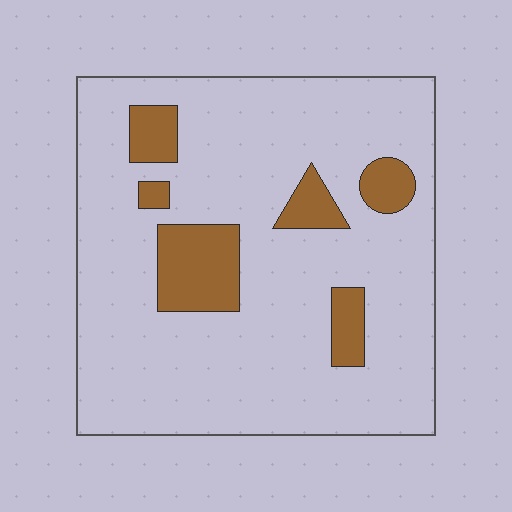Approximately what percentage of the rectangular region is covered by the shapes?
Approximately 15%.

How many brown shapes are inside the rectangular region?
6.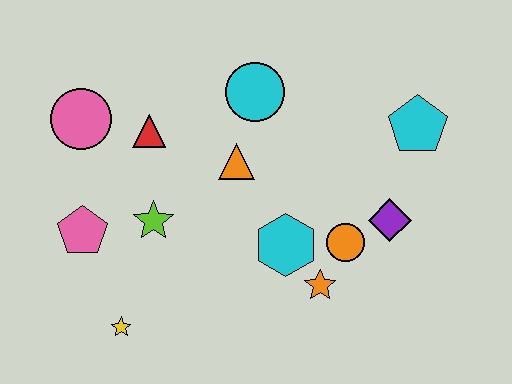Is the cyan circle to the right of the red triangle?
Yes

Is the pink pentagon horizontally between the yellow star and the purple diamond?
No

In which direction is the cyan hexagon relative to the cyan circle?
The cyan hexagon is below the cyan circle.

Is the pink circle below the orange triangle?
No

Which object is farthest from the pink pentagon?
The cyan pentagon is farthest from the pink pentagon.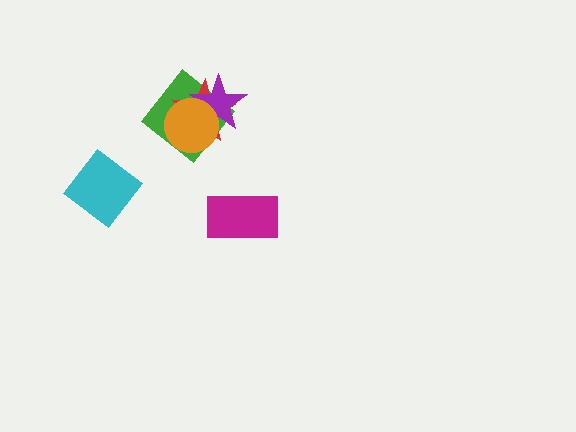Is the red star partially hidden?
Yes, it is partially covered by another shape.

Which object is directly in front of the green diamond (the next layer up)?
The red star is directly in front of the green diamond.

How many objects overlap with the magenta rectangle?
0 objects overlap with the magenta rectangle.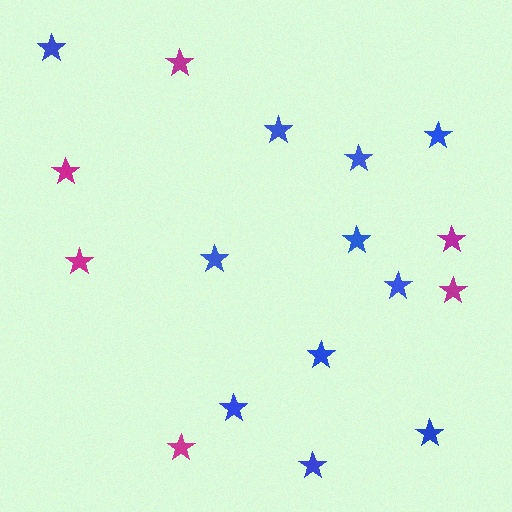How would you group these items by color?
There are 2 groups: one group of blue stars (11) and one group of magenta stars (6).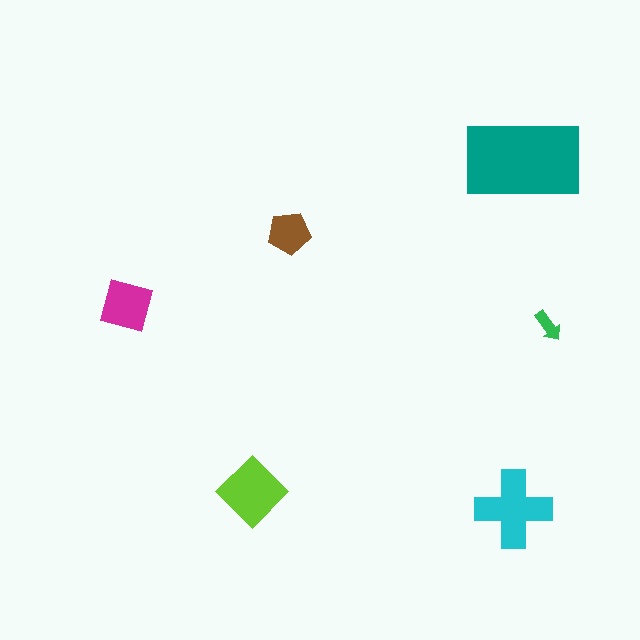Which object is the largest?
The teal rectangle.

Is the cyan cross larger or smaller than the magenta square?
Larger.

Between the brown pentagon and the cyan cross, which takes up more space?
The cyan cross.